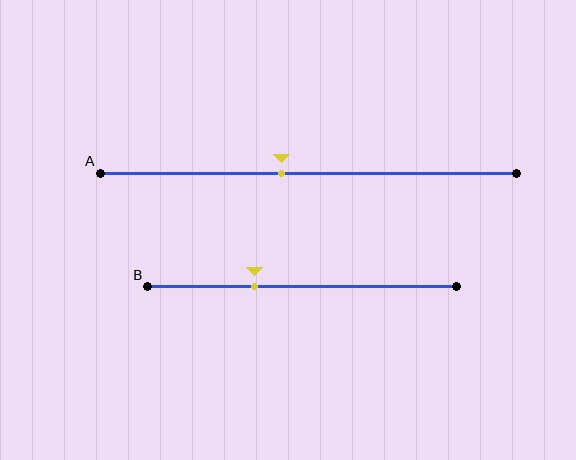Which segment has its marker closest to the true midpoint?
Segment A has its marker closest to the true midpoint.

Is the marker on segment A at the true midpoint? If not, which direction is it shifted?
No, the marker on segment A is shifted to the left by about 6% of the segment length.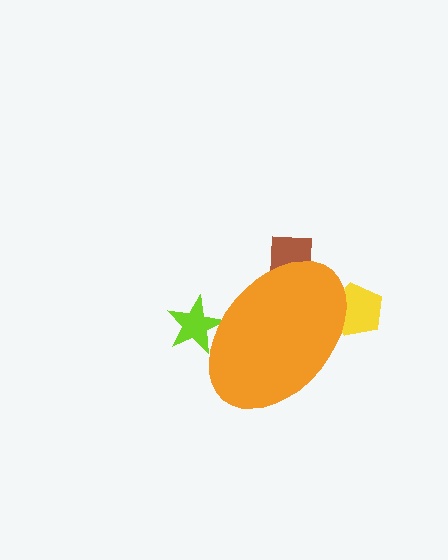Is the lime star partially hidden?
Yes, the lime star is partially hidden behind the orange ellipse.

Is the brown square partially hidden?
Yes, the brown square is partially hidden behind the orange ellipse.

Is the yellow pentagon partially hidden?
Yes, the yellow pentagon is partially hidden behind the orange ellipse.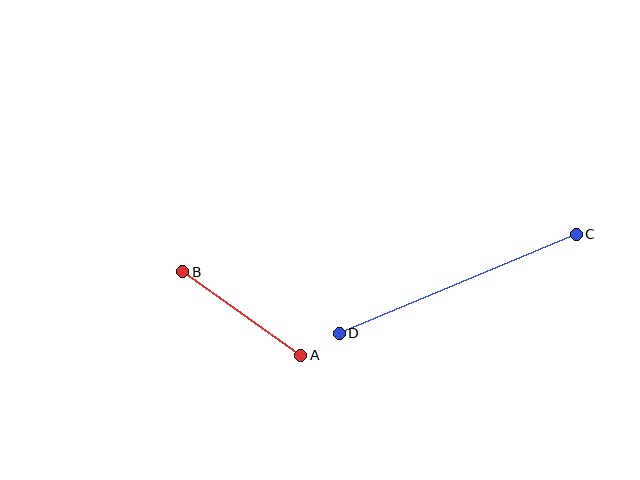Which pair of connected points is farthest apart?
Points C and D are farthest apart.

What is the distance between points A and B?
The distance is approximately 144 pixels.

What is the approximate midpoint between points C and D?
The midpoint is at approximately (458, 284) pixels.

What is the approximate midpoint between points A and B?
The midpoint is at approximately (242, 314) pixels.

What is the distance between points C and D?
The distance is approximately 257 pixels.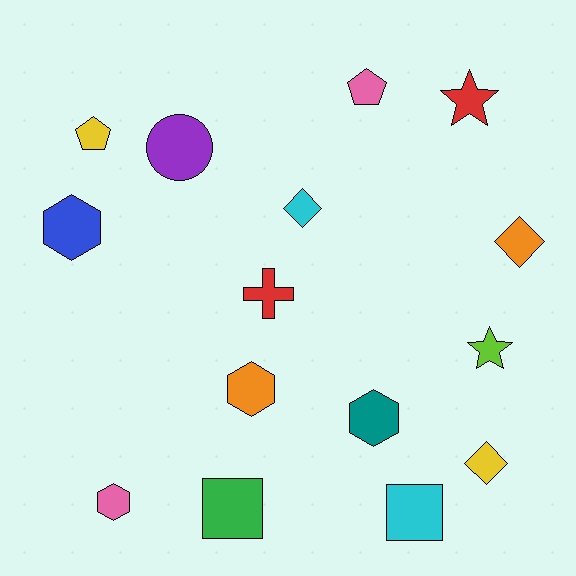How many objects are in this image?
There are 15 objects.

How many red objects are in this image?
There are 2 red objects.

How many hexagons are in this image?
There are 4 hexagons.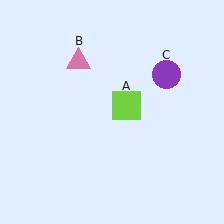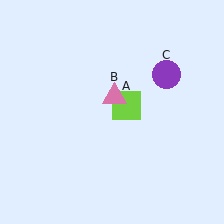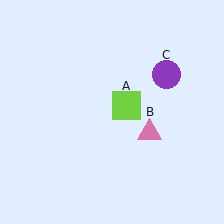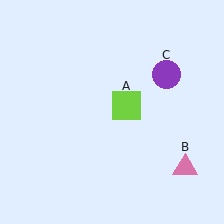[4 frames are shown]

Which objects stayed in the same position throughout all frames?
Lime square (object A) and purple circle (object C) remained stationary.